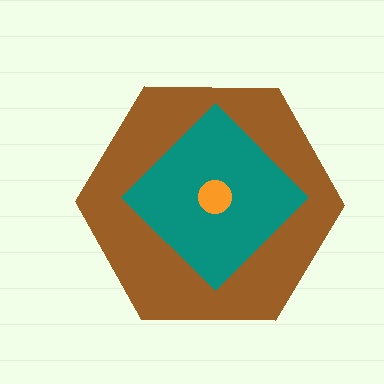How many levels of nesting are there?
3.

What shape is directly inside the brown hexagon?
The teal diamond.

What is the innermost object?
The orange circle.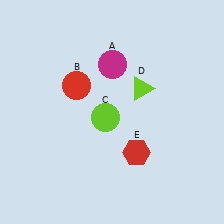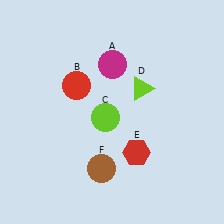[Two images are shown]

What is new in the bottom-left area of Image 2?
A brown circle (F) was added in the bottom-left area of Image 2.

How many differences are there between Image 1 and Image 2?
There is 1 difference between the two images.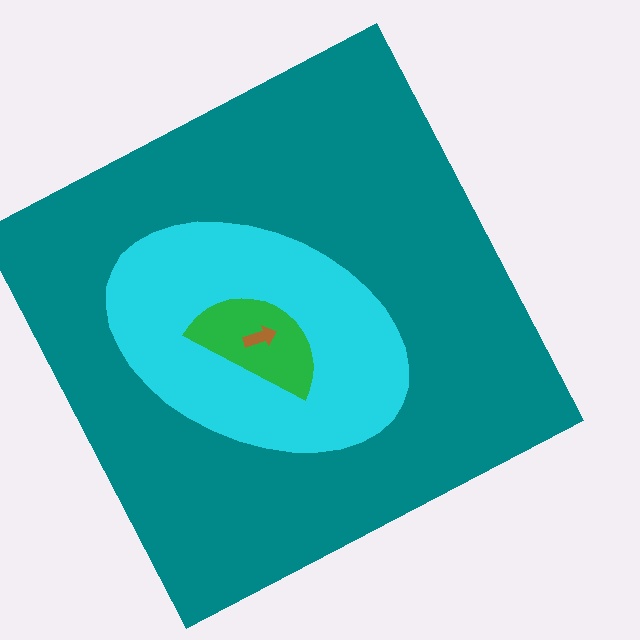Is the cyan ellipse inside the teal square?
Yes.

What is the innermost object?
The brown arrow.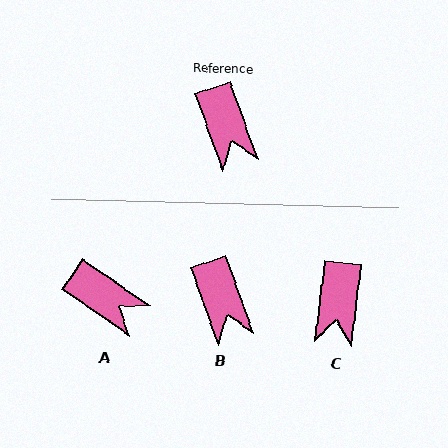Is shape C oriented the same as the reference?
No, it is off by about 27 degrees.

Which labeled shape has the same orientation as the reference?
B.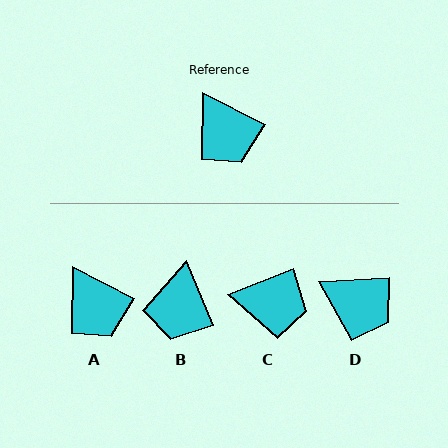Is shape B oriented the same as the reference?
No, it is off by about 41 degrees.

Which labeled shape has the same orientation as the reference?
A.